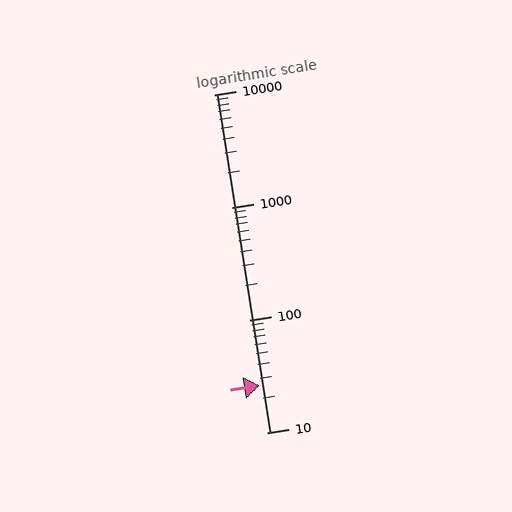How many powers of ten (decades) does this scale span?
The scale spans 3 decades, from 10 to 10000.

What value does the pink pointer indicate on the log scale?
The pointer indicates approximately 26.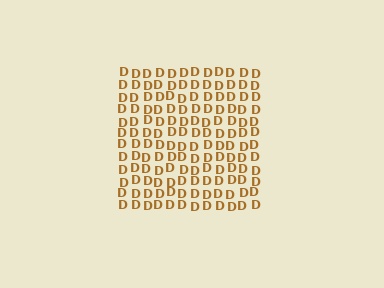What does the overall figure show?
The overall figure shows a square.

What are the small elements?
The small elements are letter D's.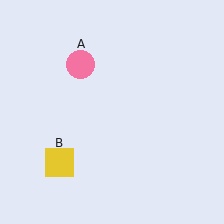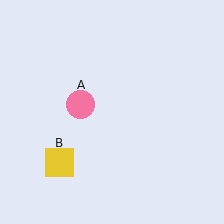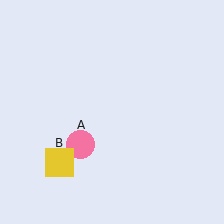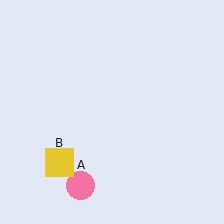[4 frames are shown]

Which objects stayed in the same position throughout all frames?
Yellow square (object B) remained stationary.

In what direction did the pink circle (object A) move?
The pink circle (object A) moved down.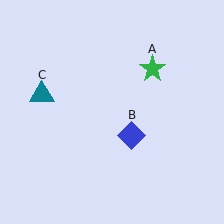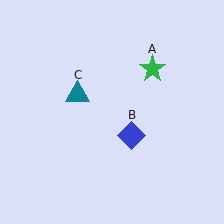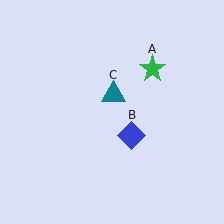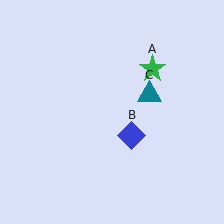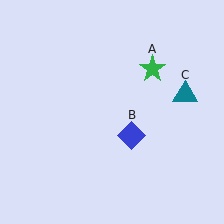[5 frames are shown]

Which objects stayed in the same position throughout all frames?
Green star (object A) and blue diamond (object B) remained stationary.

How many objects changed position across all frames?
1 object changed position: teal triangle (object C).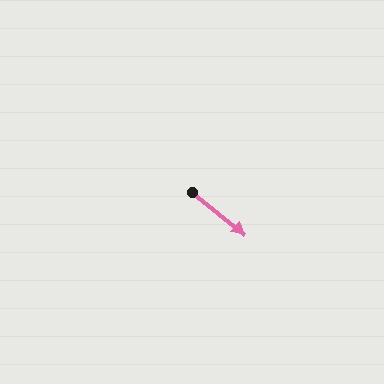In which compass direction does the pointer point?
Southeast.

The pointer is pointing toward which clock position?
Roughly 4 o'clock.